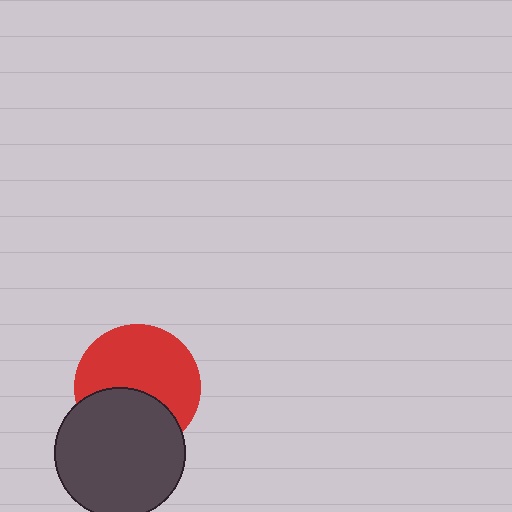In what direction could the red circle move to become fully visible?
The red circle could move up. That would shift it out from behind the dark gray circle entirely.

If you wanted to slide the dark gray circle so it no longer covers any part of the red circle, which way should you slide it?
Slide it down — that is the most direct way to separate the two shapes.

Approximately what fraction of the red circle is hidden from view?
Roughly 38% of the red circle is hidden behind the dark gray circle.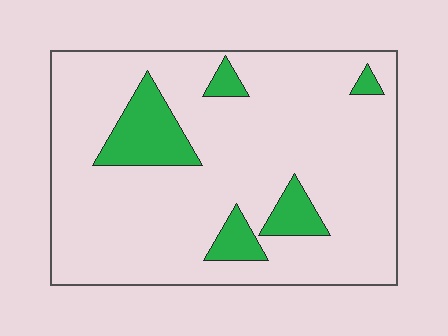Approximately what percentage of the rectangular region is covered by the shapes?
Approximately 15%.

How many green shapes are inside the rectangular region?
5.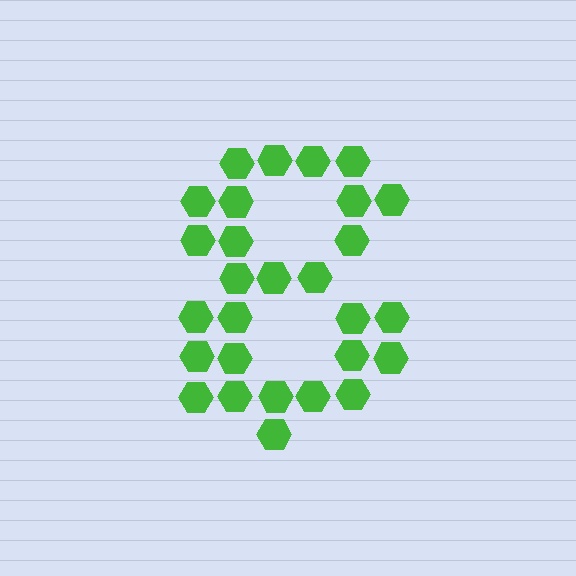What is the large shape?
The large shape is the digit 8.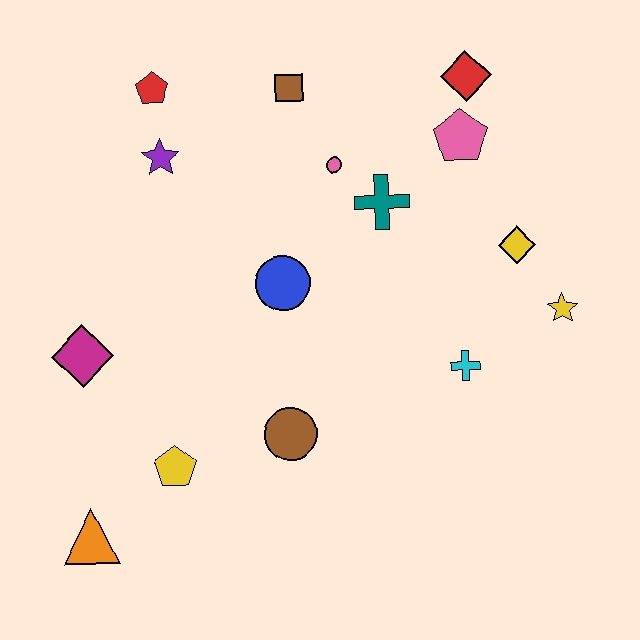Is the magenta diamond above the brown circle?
Yes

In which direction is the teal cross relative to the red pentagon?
The teal cross is to the right of the red pentagon.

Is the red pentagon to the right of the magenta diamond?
Yes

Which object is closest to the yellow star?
The yellow diamond is closest to the yellow star.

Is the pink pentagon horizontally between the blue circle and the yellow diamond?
Yes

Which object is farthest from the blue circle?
The orange triangle is farthest from the blue circle.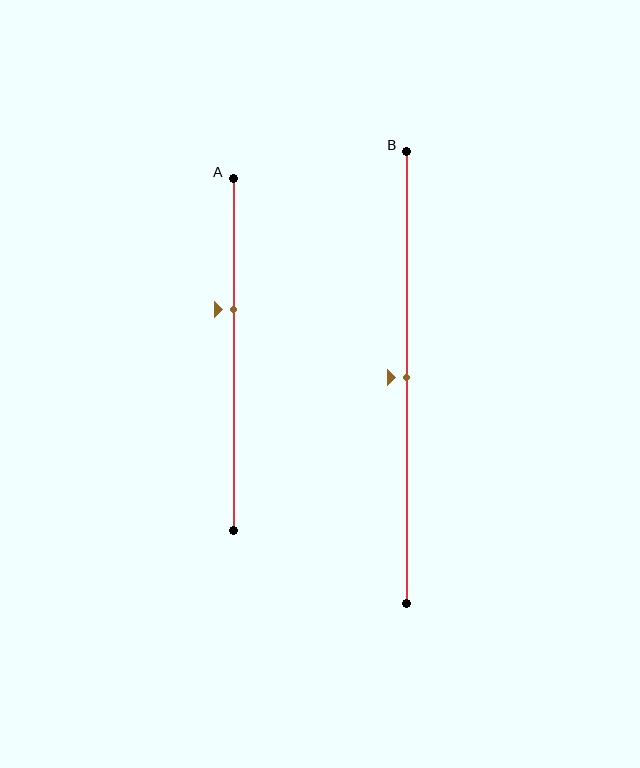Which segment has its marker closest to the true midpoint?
Segment B has its marker closest to the true midpoint.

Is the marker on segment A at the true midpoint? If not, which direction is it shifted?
No, the marker on segment A is shifted upward by about 13% of the segment length.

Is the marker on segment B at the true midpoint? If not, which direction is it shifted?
Yes, the marker on segment B is at the true midpoint.